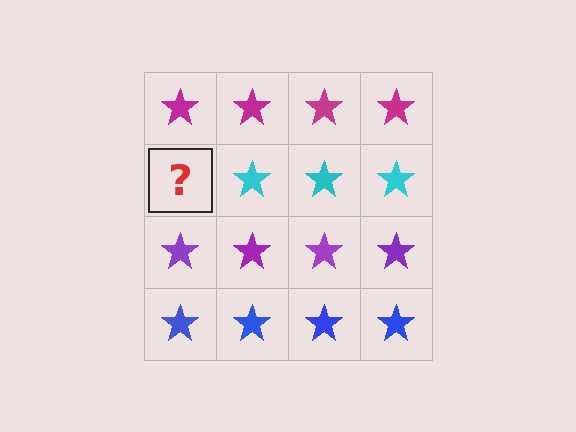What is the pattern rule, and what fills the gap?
The rule is that each row has a consistent color. The gap should be filled with a cyan star.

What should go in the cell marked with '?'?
The missing cell should contain a cyan star.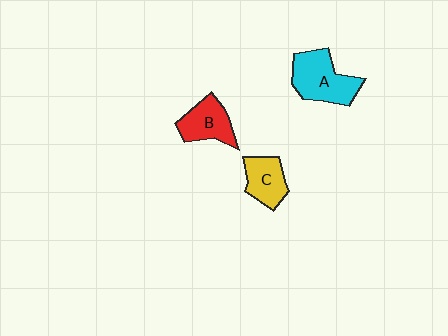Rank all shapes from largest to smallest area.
From largest to smallest: A (cyan), B (red), C (yellow).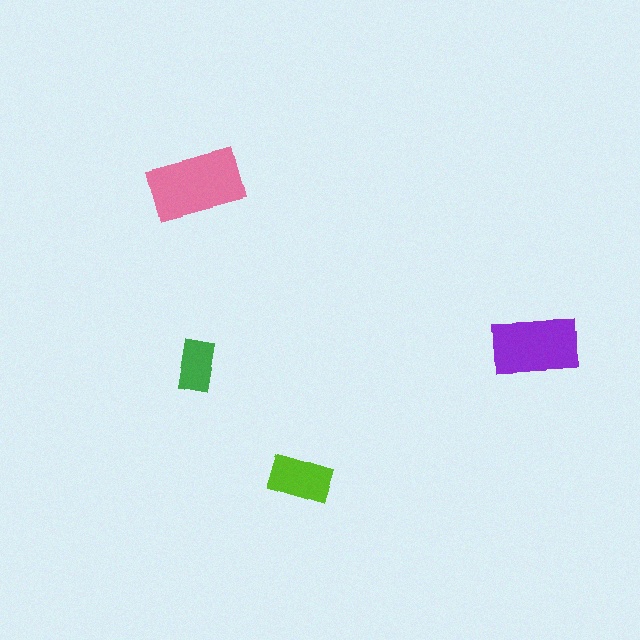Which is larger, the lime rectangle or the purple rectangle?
The purple one.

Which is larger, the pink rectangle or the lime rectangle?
The pink one.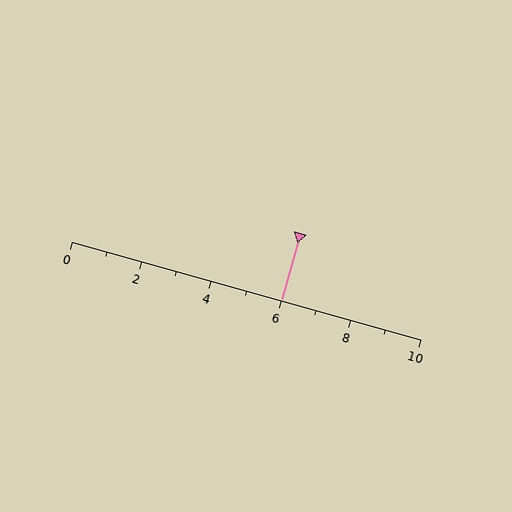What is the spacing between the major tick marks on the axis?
The major ticks are spaced 2 apart.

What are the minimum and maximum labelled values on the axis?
The axis runs from 0 to 10.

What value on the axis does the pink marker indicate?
The marker indicates approximately 6.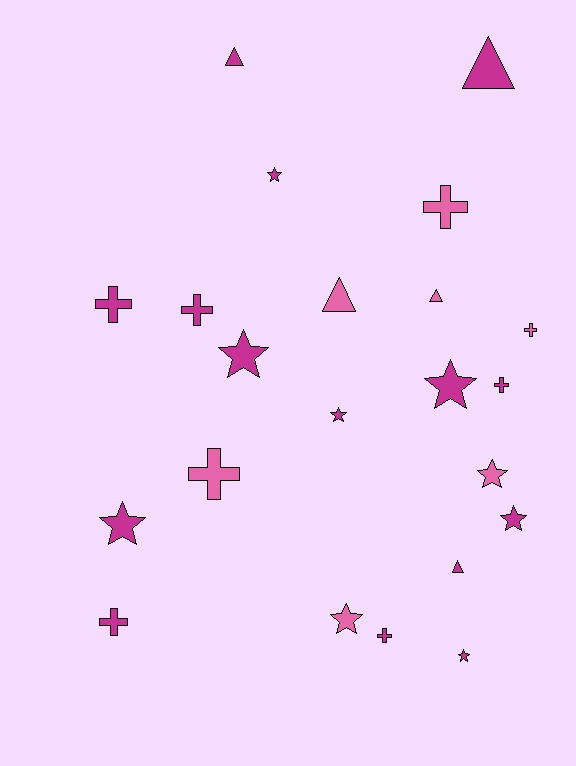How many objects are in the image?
There are 22 objects.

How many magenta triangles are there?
There are 3 magenta triangles.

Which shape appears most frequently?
Star, with 9 objects.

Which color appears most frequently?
Magenta, with 15 objects.